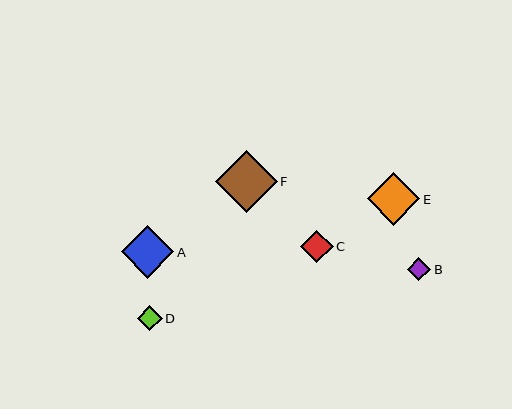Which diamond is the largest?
Diamond F is the largest with a size of approximately 61 pixels.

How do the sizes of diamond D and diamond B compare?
Diamond D and diamond B are approximately the same size.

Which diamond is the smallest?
Diamond B is the smallest with a size of approximately 23 pixels.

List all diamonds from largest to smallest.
From largest to smallest: F, A, E, C, D, B.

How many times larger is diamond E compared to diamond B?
Diamond E is approximately 2.3 times the size of diamond B.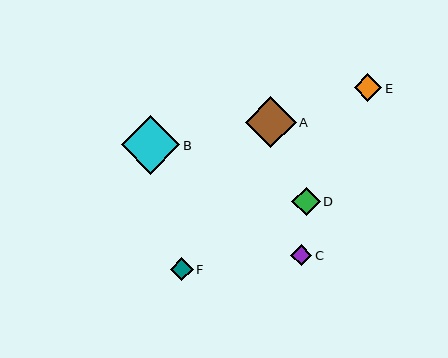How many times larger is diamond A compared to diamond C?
Diamond A is approximately 2.4 times the size of diamond C.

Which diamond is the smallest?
Diamond C is the smallest with a size of approximately 21 pixels.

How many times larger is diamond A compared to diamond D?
Diamond A is approximately 1.8 times the size of diamond D.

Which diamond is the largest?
Diamond B is the largest with a size of approximately 59 pixels.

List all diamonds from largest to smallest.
From largest to smallest: B, A, D, E, F, C.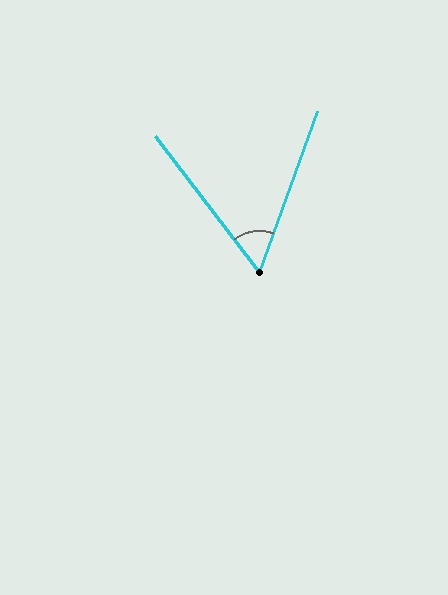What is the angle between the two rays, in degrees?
Approximately 57 degrees.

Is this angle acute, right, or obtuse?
It is acute.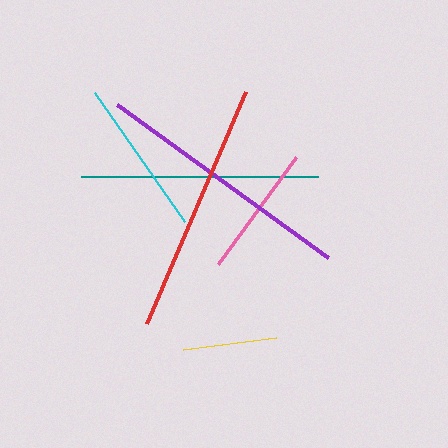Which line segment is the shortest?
The yellow line is the shortest at approximately 93 pixels.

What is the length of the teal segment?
The teal segment is approximately 237 pixels long.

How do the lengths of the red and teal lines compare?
The red and teal lines are approximately the same length.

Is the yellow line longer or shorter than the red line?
The red line is longer than the yellow line.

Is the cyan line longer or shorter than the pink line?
The cyan line is longer than the pink line.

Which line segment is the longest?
The purple line is the longest at approximately 261 pixels.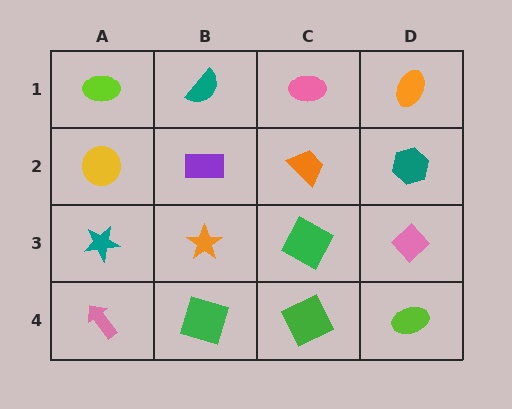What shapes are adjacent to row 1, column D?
A teal hexagon (row 2, column D), a pink ellipse (row 1, column C).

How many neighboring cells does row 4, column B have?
3.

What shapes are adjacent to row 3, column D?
A teal hexagon (row 2, column D), a lime ellipse (row 4, column D), a green square (row 3, column C).